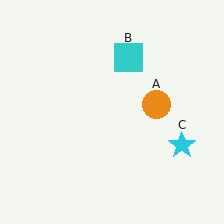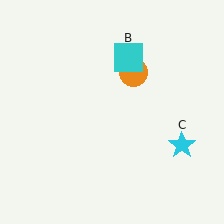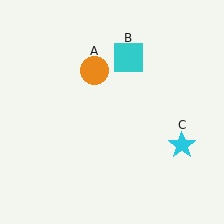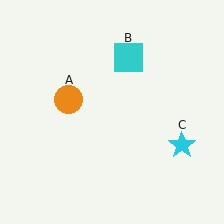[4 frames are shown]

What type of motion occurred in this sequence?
The orange circle (object A) rotated counterclockwise around the center of the scene.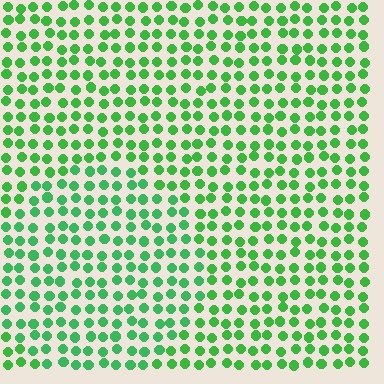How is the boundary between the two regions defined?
The boundary is defined purely by a slight shift in hue (about 16 degrees). Spacing, size, and orientation are identical on both sides.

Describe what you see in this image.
The image is filled with small green elements in a uniform arrangement. A circle-shaped region is visible where the elements are tinted to a slightly different hue, forming a subtle color boundary.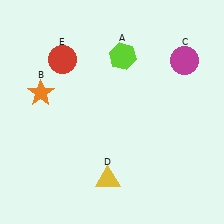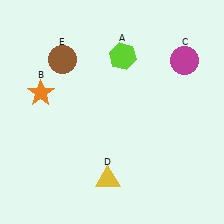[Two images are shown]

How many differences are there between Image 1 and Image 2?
There is 1 difference between the two images.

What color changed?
The circle (E) changed from red in Image 1 to brown in Image 2.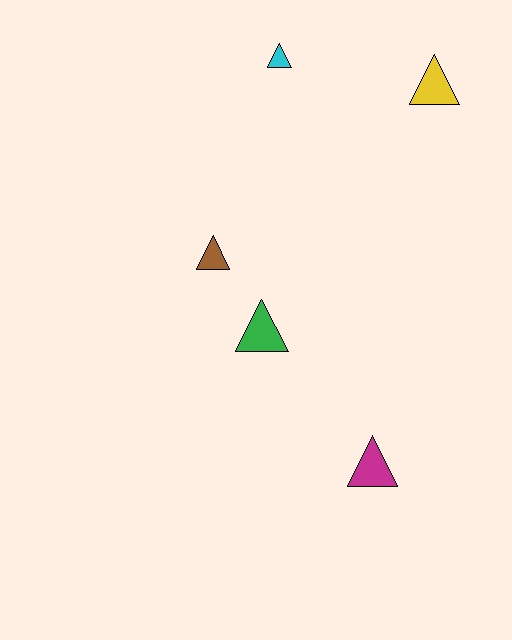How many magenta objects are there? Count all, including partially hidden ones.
There is 1 magenta object.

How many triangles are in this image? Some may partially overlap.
There are 5 triangles.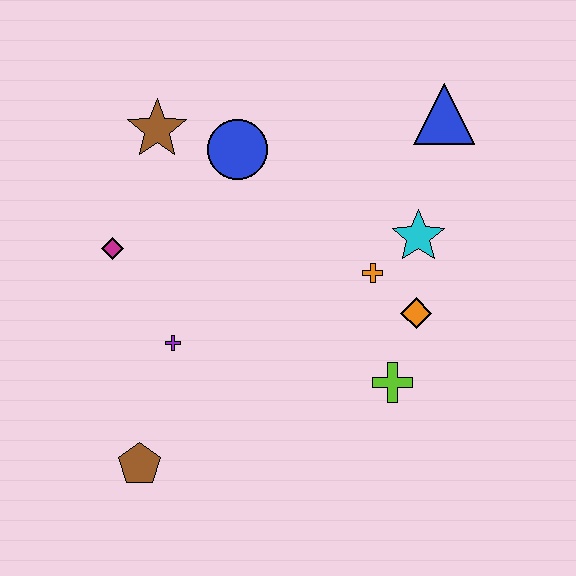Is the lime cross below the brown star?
Yes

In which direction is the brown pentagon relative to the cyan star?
The brown pentagon is to the left of the cyan star.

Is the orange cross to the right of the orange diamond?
No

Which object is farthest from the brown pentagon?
The blue triangle is farthest from the brown pentagon.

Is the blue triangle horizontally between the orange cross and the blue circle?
No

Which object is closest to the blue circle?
The brown star is closest to the blue circle.